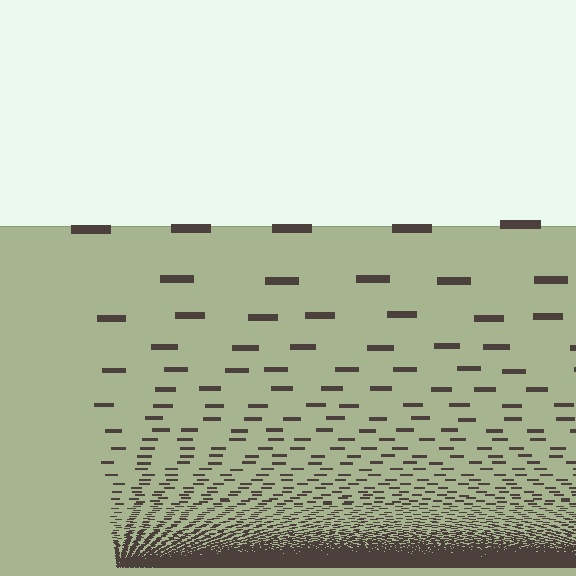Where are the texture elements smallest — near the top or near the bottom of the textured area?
Near the bottom.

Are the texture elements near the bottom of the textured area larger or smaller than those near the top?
Smaller. The gradient is inverted — elements near the bottom are smaller and denser.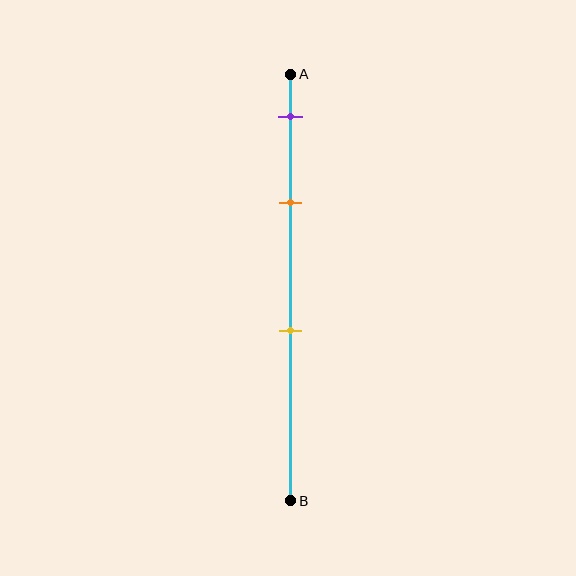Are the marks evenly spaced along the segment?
No, the marks are not evenly spaced.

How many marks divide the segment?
There are 3 marks dividing the segment.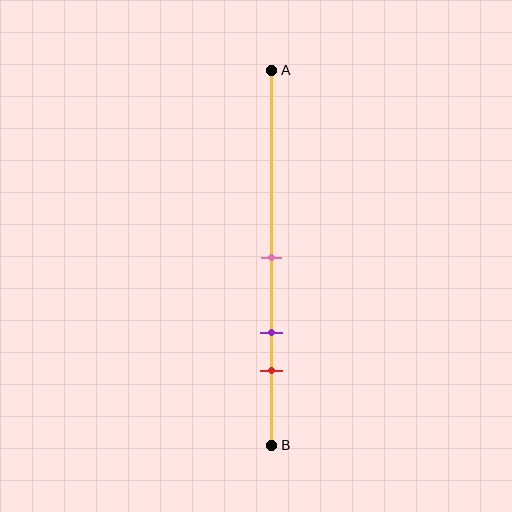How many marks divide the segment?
There are 3 marks dividing the segment.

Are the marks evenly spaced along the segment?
Yes, the marks are approximately evenly spaced.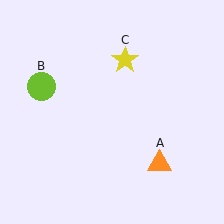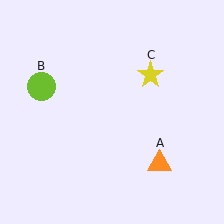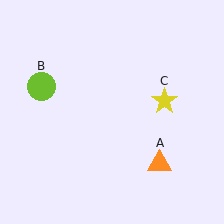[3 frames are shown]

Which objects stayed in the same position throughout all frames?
Orange triangle (object A) and lime circle (object B) remained stationary.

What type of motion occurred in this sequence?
The yellow star (object C) rotated clockwise around the center of the scene.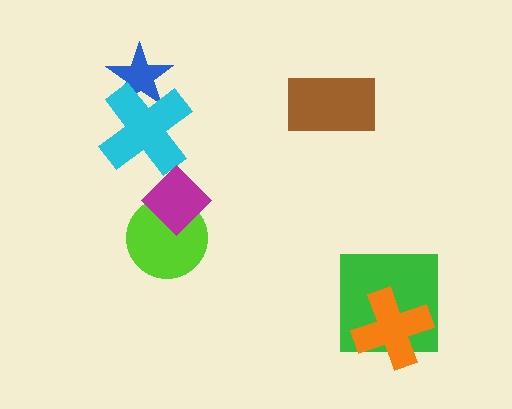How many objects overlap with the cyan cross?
1 object overlaps with the cyan cross.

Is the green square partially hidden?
Yes, it is partially covered by another shape.